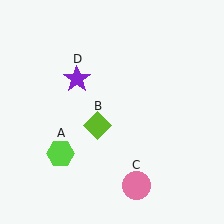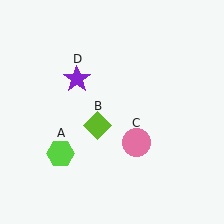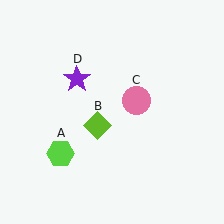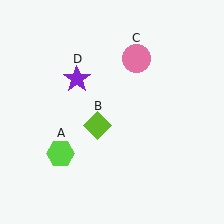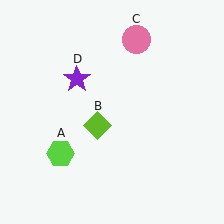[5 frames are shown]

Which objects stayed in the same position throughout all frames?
Lime hexagon (object A) and lime diamond (object B) and purple star (object D) remained stationary.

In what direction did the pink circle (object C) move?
The pink circle (object C) moved up.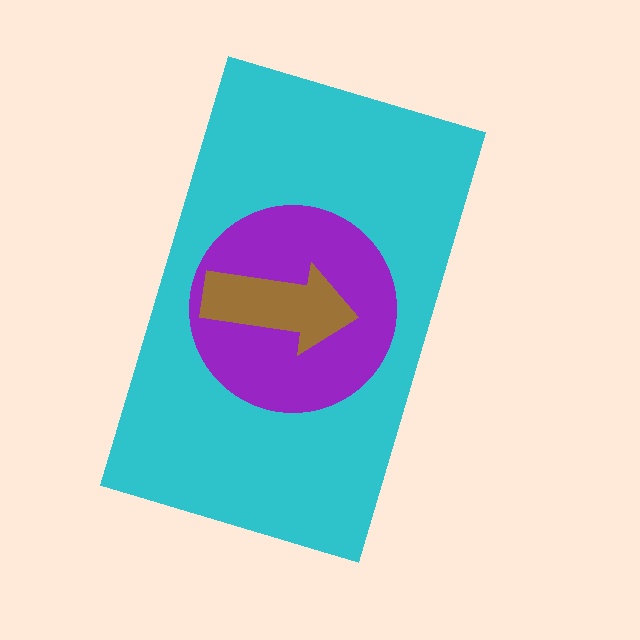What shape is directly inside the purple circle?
The brown arrow.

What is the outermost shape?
The cyan rectangle.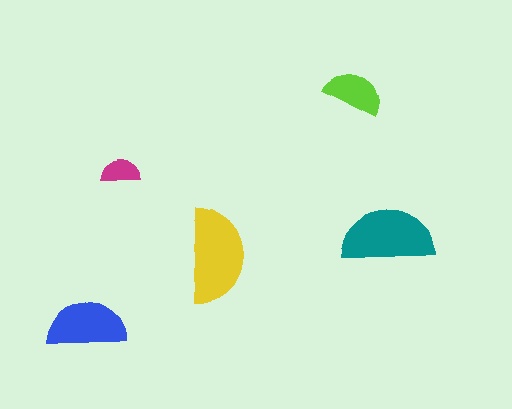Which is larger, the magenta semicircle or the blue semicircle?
The blue one.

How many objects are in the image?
There are 5 objects in the image.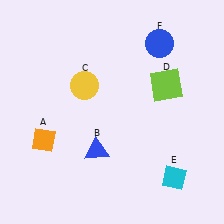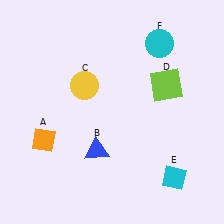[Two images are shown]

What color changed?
The circle (F) changed from blue in Image 1 to cyan in Image 2.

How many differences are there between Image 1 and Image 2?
There is 1 difference between the two images.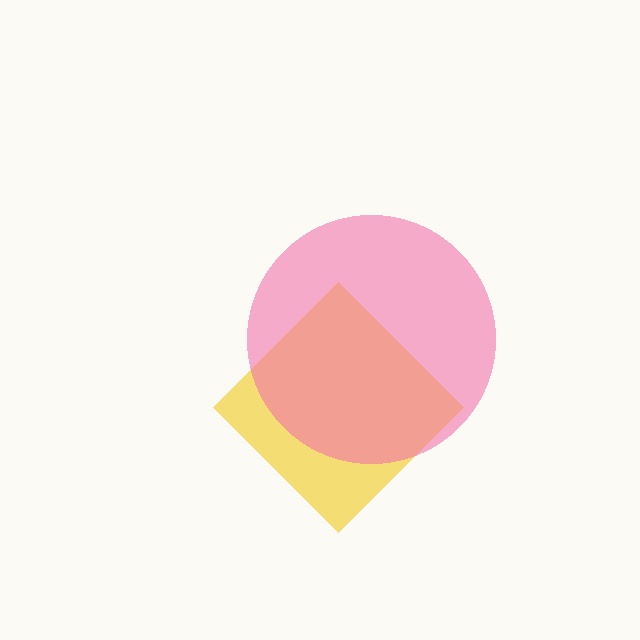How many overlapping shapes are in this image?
There are 2 overlapping shapes in the image.